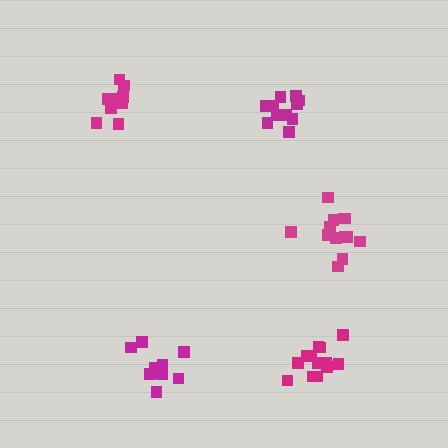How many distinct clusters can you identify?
There are 5 distinct clusters.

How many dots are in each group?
Group 1: 12 dots, Group 2: 13 dots, Group 3: 13 dots, Group 4: 11 dots, Group 5: 9 dots (58 total).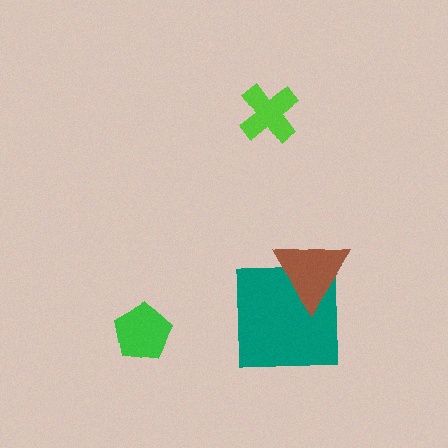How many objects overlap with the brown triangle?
1 object overlaps with the brown triangle.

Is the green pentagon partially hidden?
No, no other shape covers it.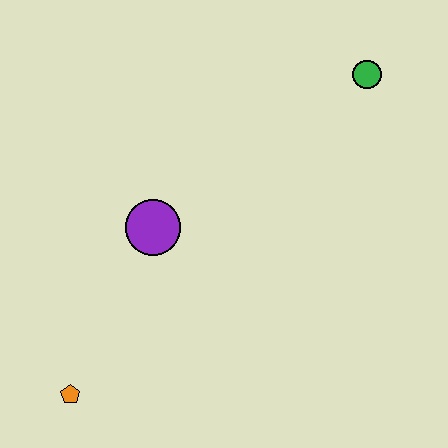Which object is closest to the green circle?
The purple circle is closest to the green circle.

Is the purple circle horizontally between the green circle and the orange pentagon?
Yes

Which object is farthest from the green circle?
The orange pentagon is farthest from the green circle.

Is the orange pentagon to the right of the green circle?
No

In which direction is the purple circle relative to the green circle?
The purple circle is to the left of the green circle.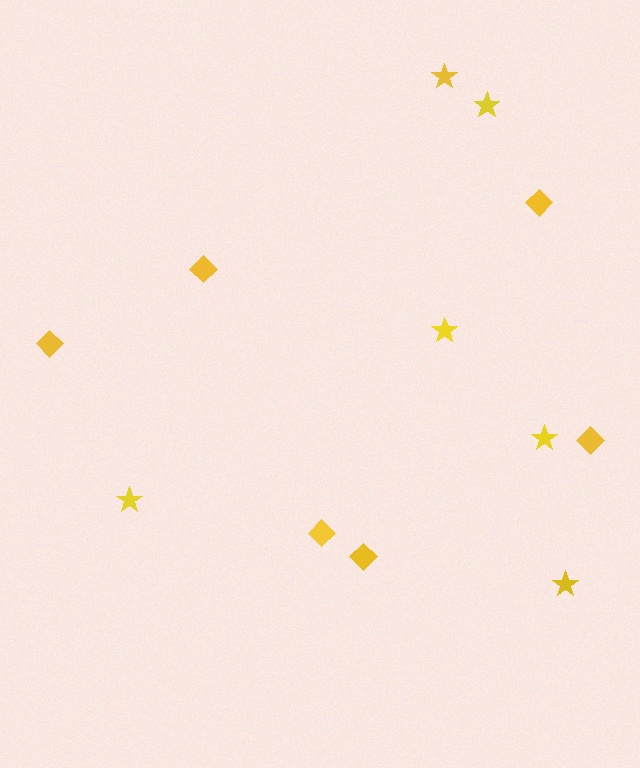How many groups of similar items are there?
There are 2 groups: one group of diamonds (6) and one group of stars (6).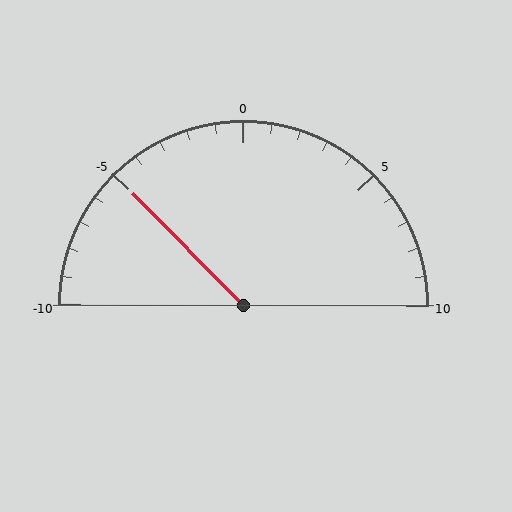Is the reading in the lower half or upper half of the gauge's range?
The reading is in the lower half of the range (-10 to 10).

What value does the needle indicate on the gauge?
The needle indicates approximately -5.